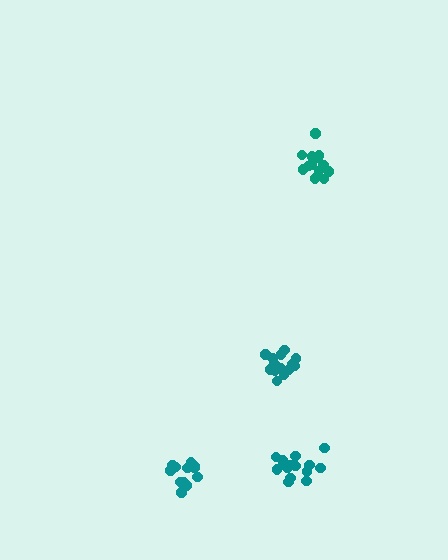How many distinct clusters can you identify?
There are 4 distinct clusters.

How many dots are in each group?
Group 1: 14 dots, Group 2: 14 dots, Group 3: 16 dots, Group 4: 13 dots (57 total).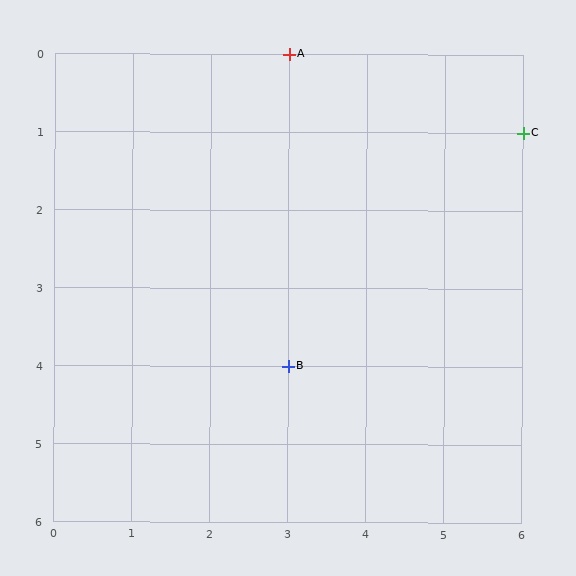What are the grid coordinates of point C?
Point C is at grid coordinates (6, 1).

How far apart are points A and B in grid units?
Points A and B are 4 rows apart.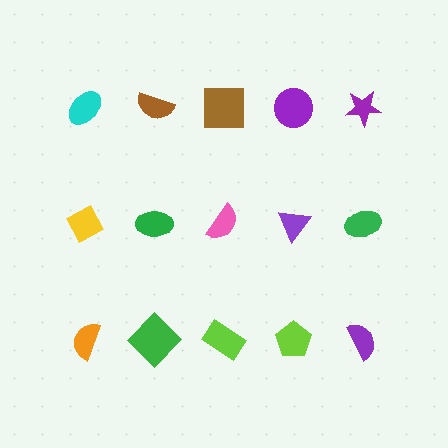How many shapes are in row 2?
5 shapes.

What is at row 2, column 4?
A purple triangle.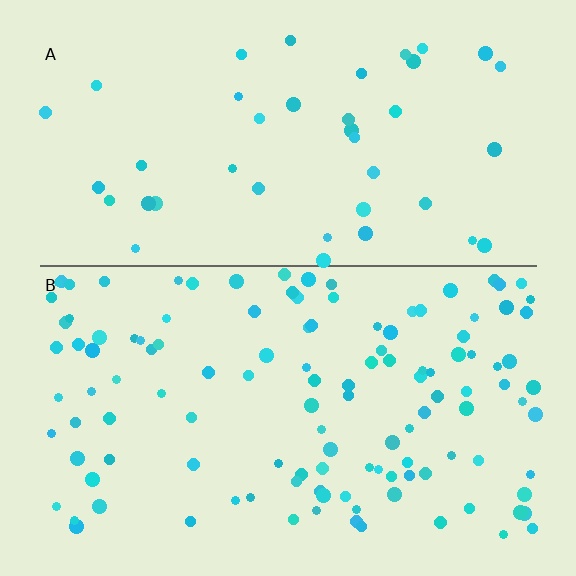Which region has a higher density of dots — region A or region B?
B (the bottom).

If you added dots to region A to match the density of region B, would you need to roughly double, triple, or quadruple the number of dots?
Approximately triple.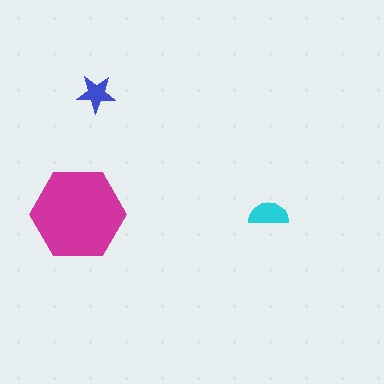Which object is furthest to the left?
The magenta hexagon is leftmost.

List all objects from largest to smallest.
The magenta hexagon, the cyan semicircle, the blue star.